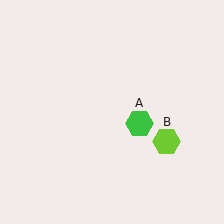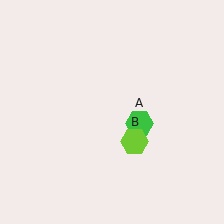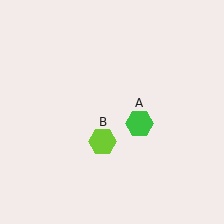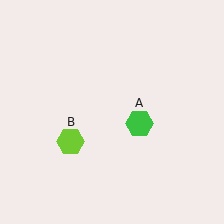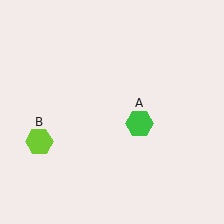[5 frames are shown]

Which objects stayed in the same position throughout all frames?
Green hexagon (object A) remained stationary.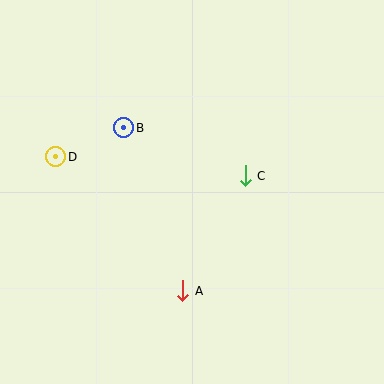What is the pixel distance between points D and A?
The distance between D and A is 185 pixels.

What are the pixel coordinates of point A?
Point A is at (183, 291).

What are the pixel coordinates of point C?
Point C is at (245, 176).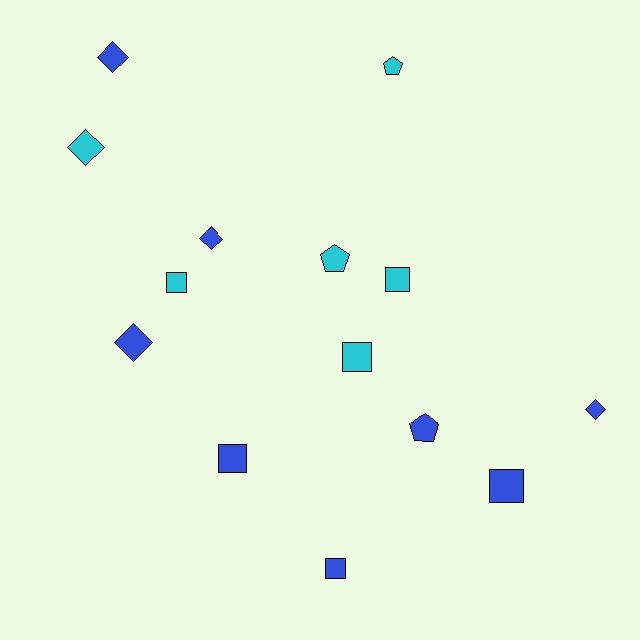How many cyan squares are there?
There are 3 cyan squares.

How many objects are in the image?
There are 14 objects.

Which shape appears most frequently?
Square, with 6 objects.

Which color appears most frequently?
Blue, with 8 objects.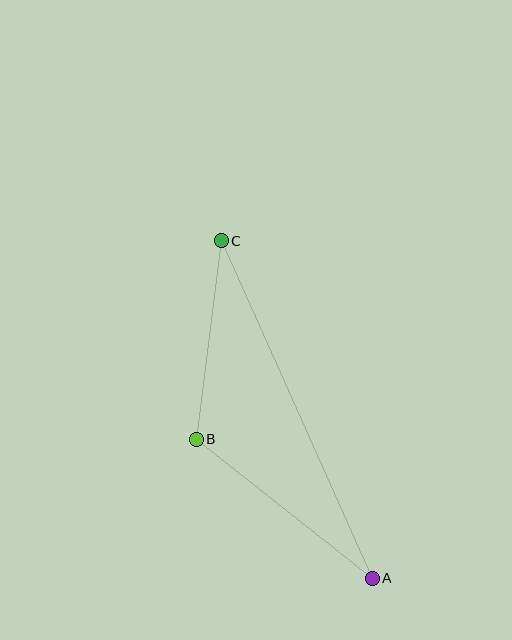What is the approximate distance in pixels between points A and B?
The distance between A and B is approximately 225 pixels.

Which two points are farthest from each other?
Points A and C are farthest from each other.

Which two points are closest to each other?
Points B and C are closest to each other.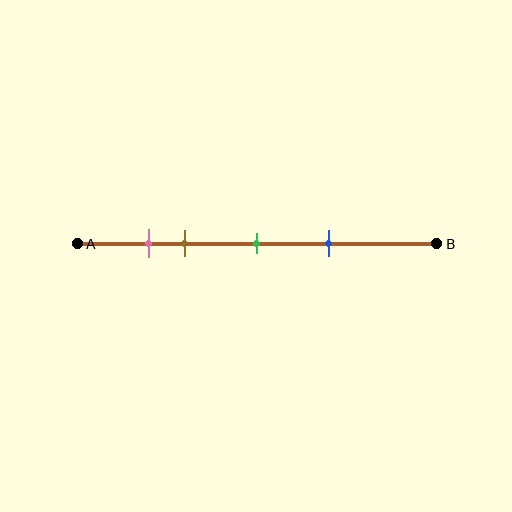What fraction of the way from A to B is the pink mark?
The pink mark is approximately 20% (0.2) of the way from A to B.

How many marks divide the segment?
There are 4 marks dividing the segment.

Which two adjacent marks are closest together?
The pink and brown marks are the closest adjacent pair.